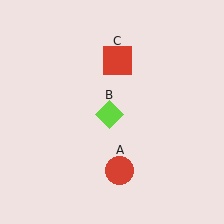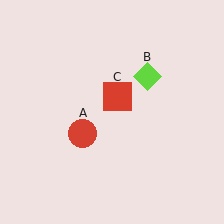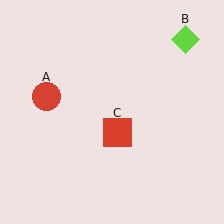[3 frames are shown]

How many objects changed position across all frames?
3 objects changed position: red circle (object A), lime diamond (object B), red square (object C).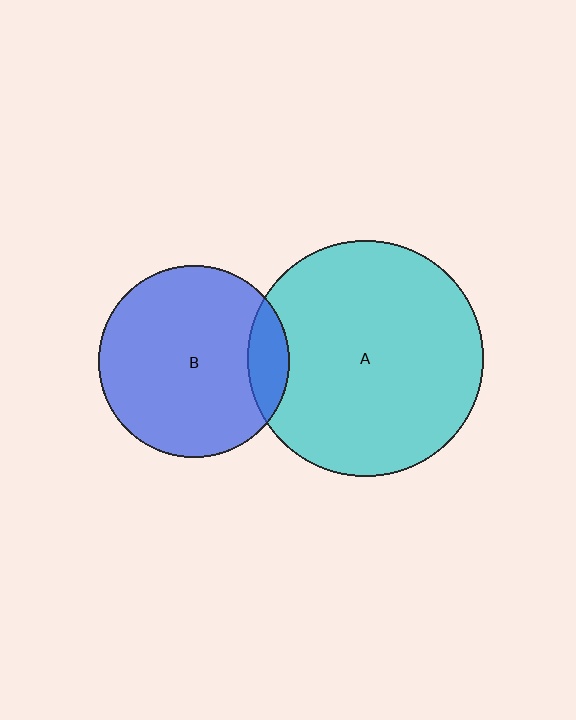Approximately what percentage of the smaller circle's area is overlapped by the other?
Approximately 15%.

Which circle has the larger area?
Circle A (cyan).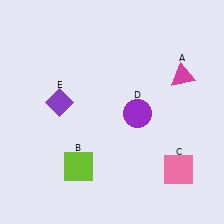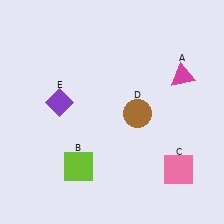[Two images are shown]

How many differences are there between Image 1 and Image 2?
There is 1 difference between the two images.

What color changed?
The circle (D) changed from purple in Image 1 to brown in Image 2.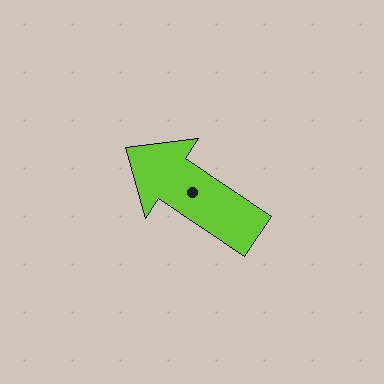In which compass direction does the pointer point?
Northwest.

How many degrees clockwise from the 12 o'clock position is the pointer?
Approximately 304 degrees.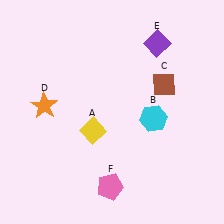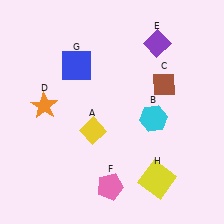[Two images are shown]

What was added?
A blue square (G), a yellow square (H) were added in Image 2.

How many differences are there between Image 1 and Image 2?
There are 2 differences between the two images.